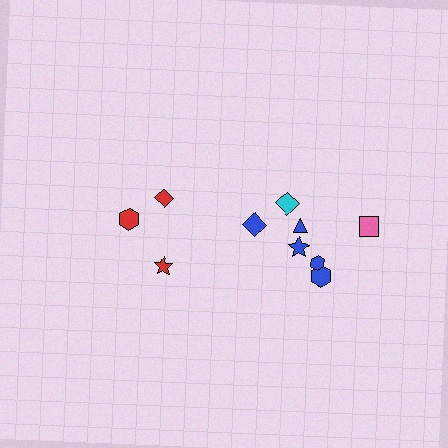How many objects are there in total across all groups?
There are 10 objects.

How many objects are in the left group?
There are 3 objects.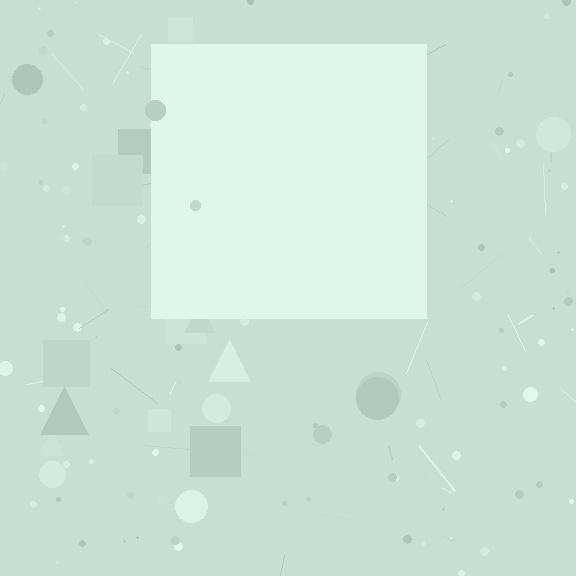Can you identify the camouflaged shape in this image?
The camouflaged shape is a square.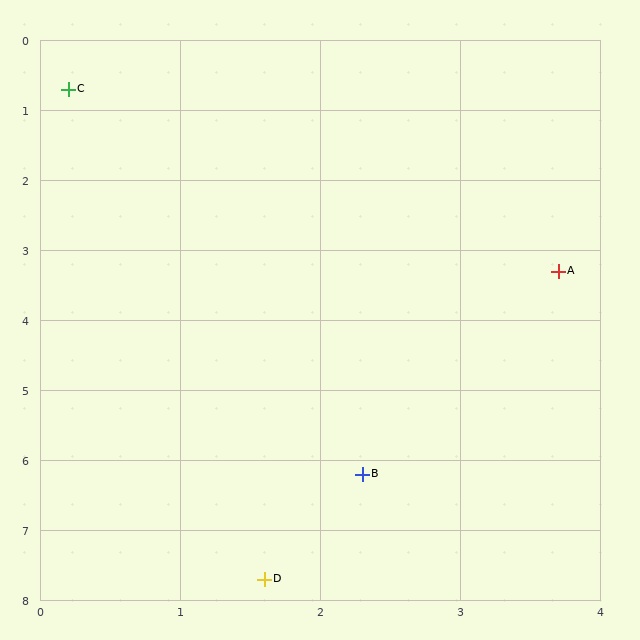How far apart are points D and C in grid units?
Points D and C are about 7.1 grid units apart.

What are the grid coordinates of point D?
Point D is at approximately (1.6, 7.7).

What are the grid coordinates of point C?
Point C is at approximately (0.2, 0.7).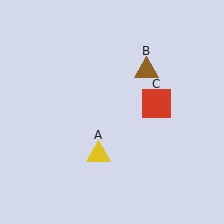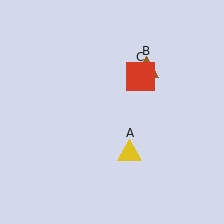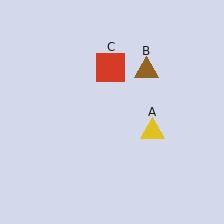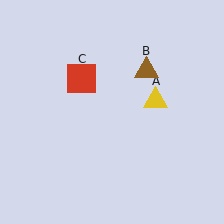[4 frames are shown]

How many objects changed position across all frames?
2 objects changed position: yellow triangle (object A), red square (object C).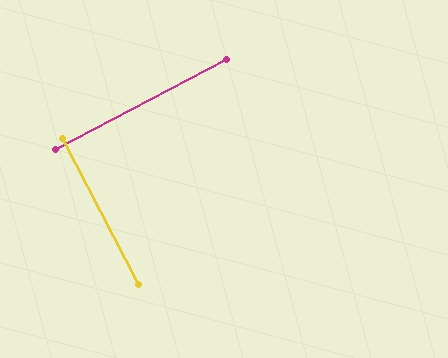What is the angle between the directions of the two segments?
Approximately 90 degrees.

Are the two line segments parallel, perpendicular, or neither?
Perpendicular — they meet at approximately 90°.